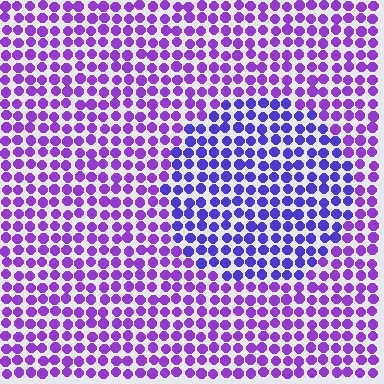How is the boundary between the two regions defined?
The boundary is defined purely by a slight shift in hue (about 31 degrees). Spacing, size, and orientation are identical on both sides.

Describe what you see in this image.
The image is filled with small purple elements in a uniform arrangement. A circle-shaped region is visible where the elements are tinted to a slightly different hue, forming a subtle color boundary.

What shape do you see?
I see a circle.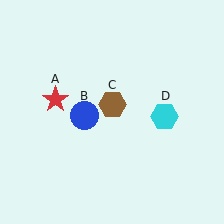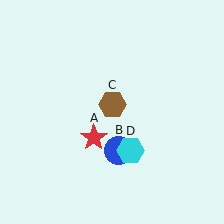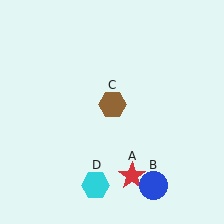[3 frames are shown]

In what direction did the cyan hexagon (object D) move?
The cyan hexagon (object D) moved down and to the left.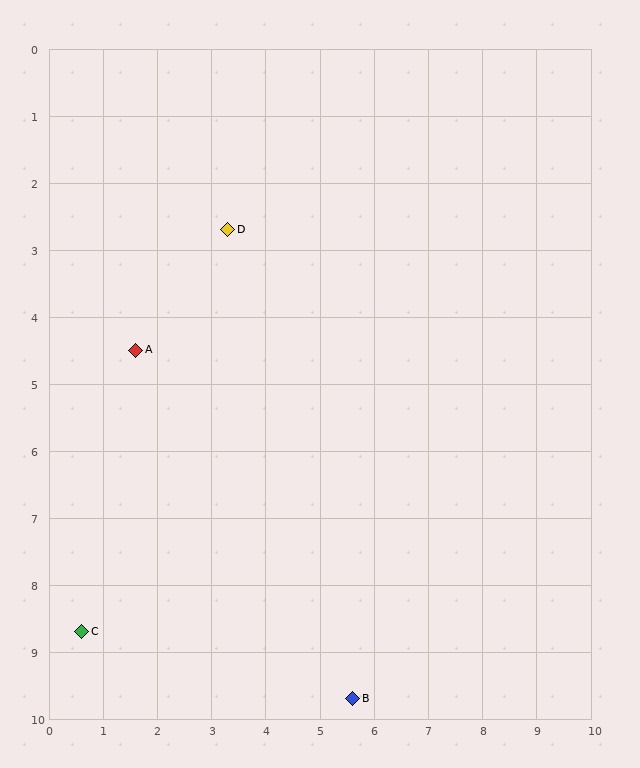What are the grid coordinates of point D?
Point D is at approximately (3.3, 2.7).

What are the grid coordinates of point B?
Point B is at approximately (5.6, 9.7).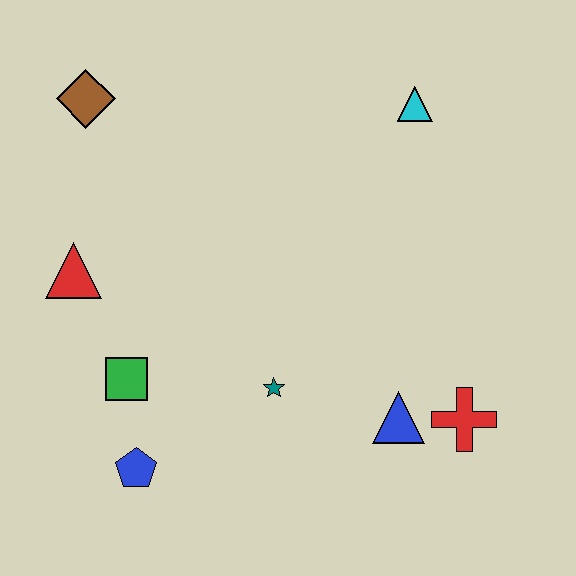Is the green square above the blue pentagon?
Yes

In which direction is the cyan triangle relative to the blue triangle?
The cyan triangle is above the blue triangle.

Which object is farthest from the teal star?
The brown diamond is farthest from the teal star.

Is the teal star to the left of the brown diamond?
No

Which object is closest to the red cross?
The blue triangle is closest to the red cross.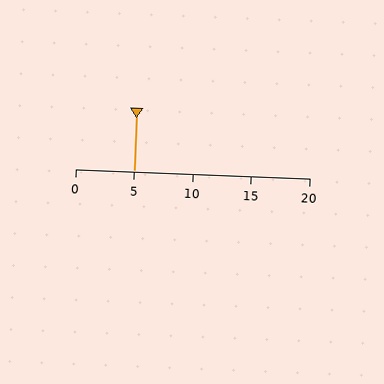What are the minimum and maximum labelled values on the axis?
The axis runs from 0 to 20.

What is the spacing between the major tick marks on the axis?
The major ticks are spaced 5 apart.